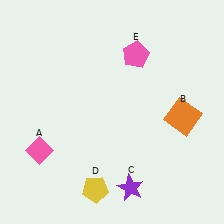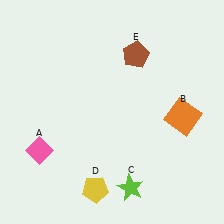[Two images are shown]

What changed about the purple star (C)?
In Image 1, C is purple. In Image 2, it changed to lime.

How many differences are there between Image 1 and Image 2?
There are 2 differences between the two images.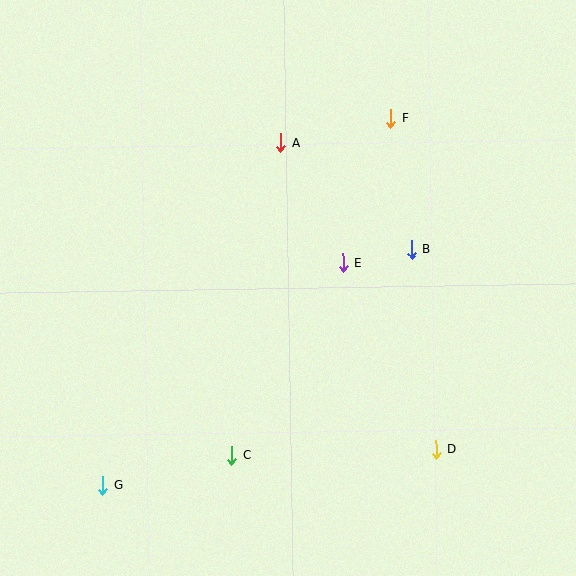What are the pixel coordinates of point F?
Point F is at (391, 119).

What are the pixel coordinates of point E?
Point E is at (343, 263).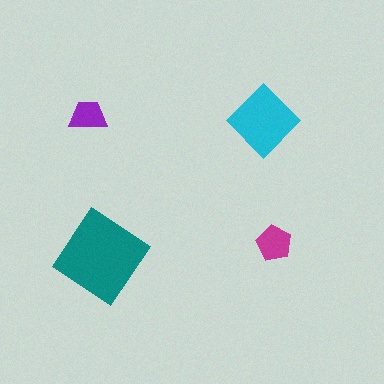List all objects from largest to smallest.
The teal diamond, the cyan diamond, the magenta pentagon, the purple trapezoid.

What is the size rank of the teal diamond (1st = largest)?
1st.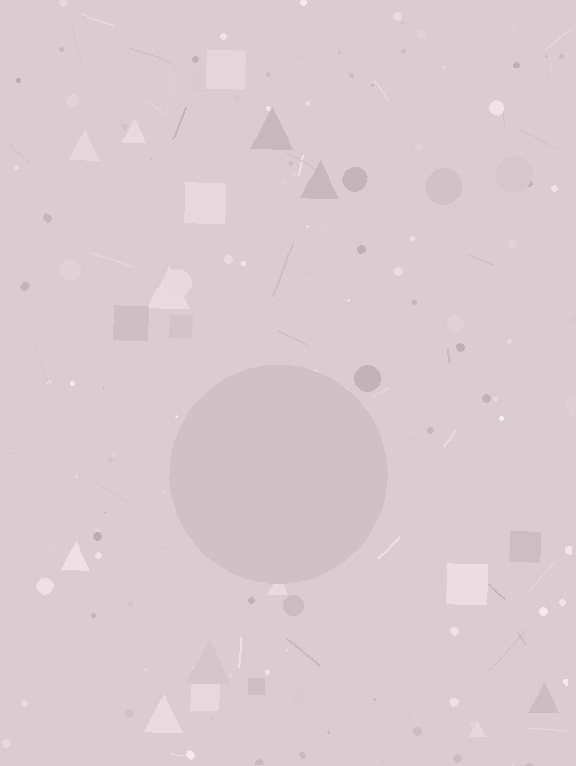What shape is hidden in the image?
A circle is hidden in the image.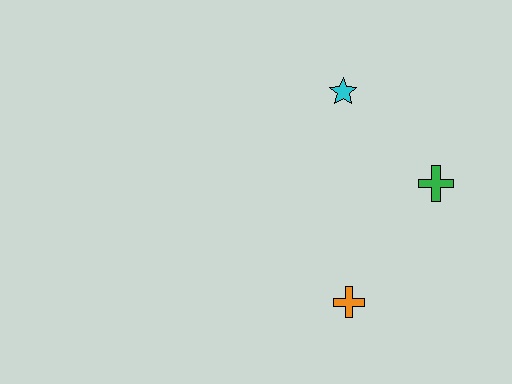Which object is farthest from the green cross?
The orange cross is farthest from the green cross.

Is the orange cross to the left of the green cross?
Yes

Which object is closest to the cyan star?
The green cross is closest to the cyan star.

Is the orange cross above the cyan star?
No